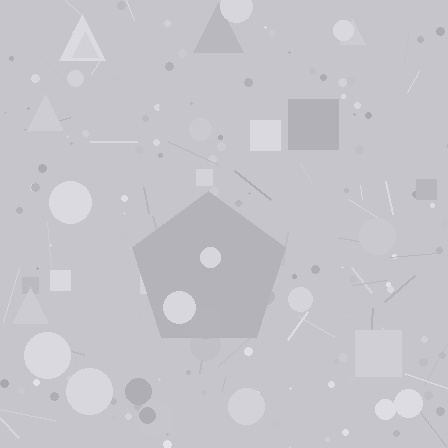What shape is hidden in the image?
A pentagon is hidden in the image.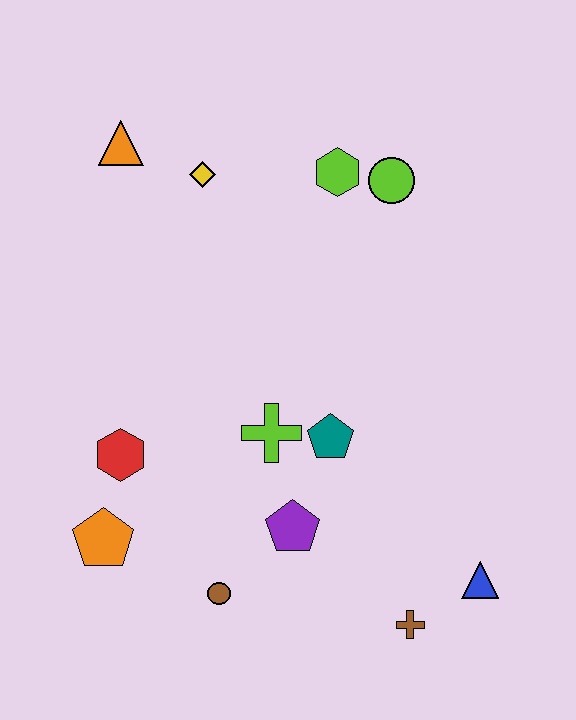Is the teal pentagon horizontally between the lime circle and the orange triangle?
Yes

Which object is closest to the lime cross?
The teal pentagon is closest to the lime cross.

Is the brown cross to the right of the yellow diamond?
Yes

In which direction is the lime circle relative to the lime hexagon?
The lime circle is to the right of the lime hexagon.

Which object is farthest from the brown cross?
The orange triangle is farthest from the brown cross.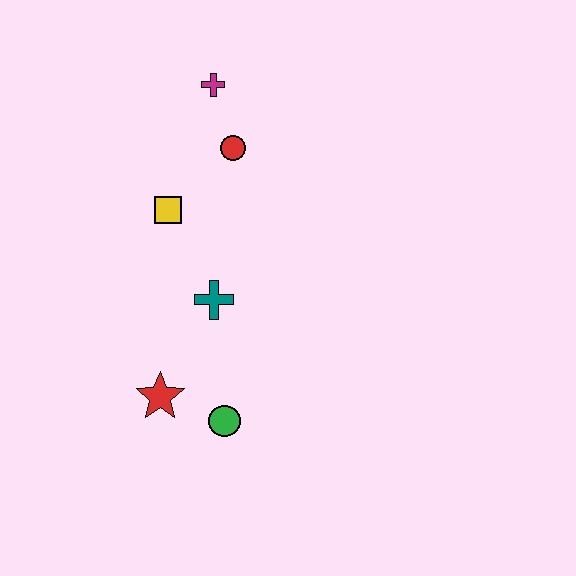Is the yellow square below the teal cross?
No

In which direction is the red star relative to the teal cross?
The red star is below the teal cross.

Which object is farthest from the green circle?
The magenta cross is farthest from the green circle.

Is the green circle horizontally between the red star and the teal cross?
No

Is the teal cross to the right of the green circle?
No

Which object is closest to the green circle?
The red star is closest to the green circle.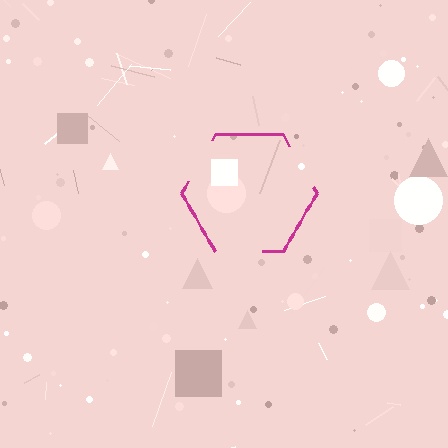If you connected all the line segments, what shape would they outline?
They would outline a hexagon.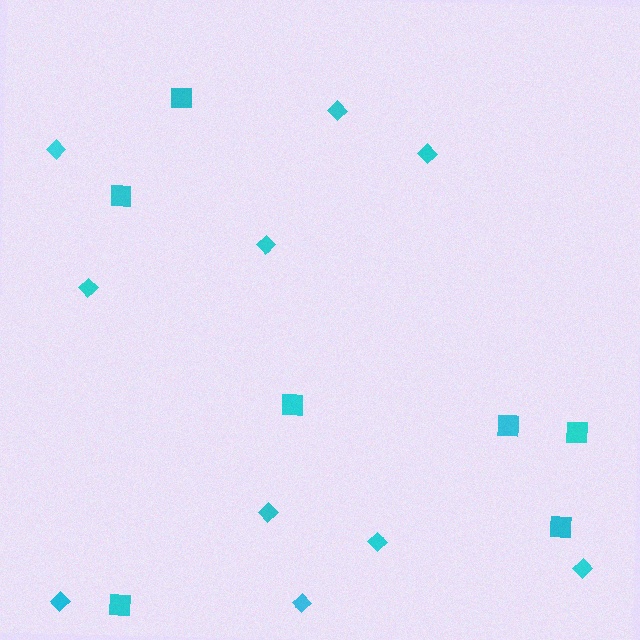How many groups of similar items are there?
There are 2 groups: one group of squares (7) and one group of diamonds (10).